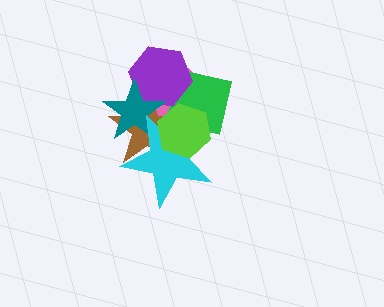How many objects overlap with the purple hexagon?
4 objects overlap with the purple hexagon.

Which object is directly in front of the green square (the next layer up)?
The purple hexagon is directly in front of the green square.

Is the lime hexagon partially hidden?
No, no other shape covers it.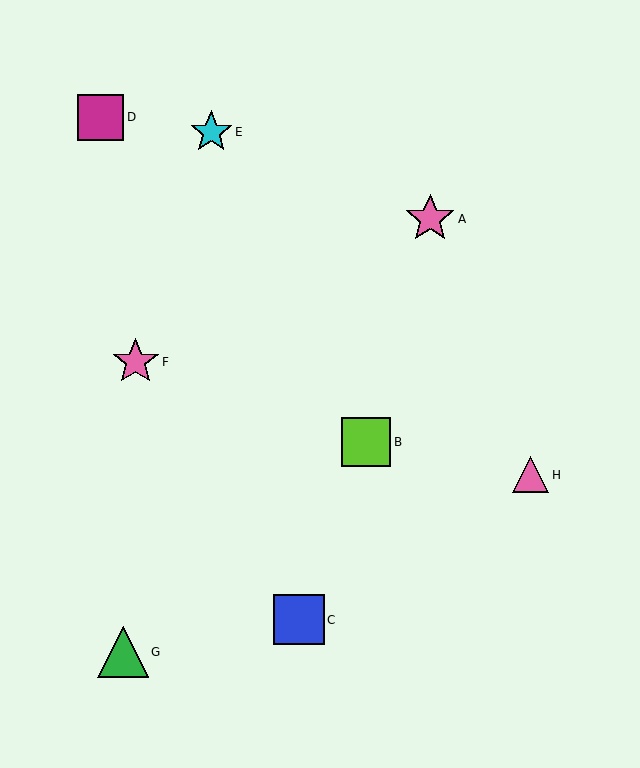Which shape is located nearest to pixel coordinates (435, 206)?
The pink star (labeled A) at (430, 219) is nearest to that location.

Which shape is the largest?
The green triangle (labeled G) is the largest.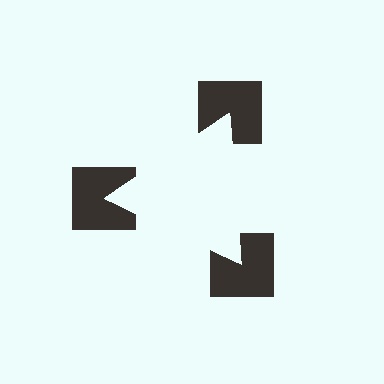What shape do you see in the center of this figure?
An illusory triangle — its edges are inferred from the aligned wedge cuts in the notched squares, not physically drawn.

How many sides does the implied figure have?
3 sides.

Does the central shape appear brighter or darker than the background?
It typically appears slightly brighter than the background, even though no actual brightness change is drawn.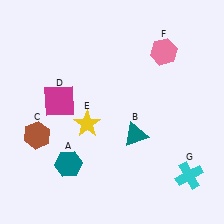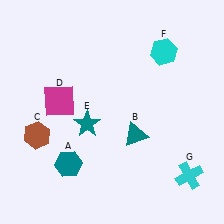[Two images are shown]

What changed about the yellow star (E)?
In Image 1, E is yellow. In Image 2, it changed to teal.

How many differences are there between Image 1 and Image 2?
There are 2 differences between the two images.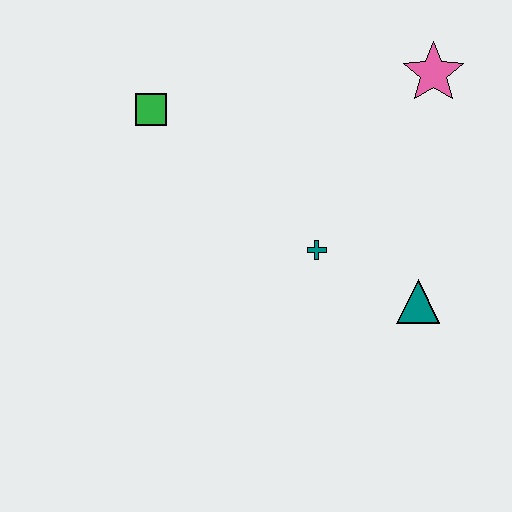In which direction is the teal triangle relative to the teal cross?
The teal triangle is to the right of the teal cross.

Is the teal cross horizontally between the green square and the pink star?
Yes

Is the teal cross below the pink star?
Yes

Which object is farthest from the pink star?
The green square is farthest from the pink star.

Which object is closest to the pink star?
The teal cross is closest to the pink star.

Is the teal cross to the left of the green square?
No